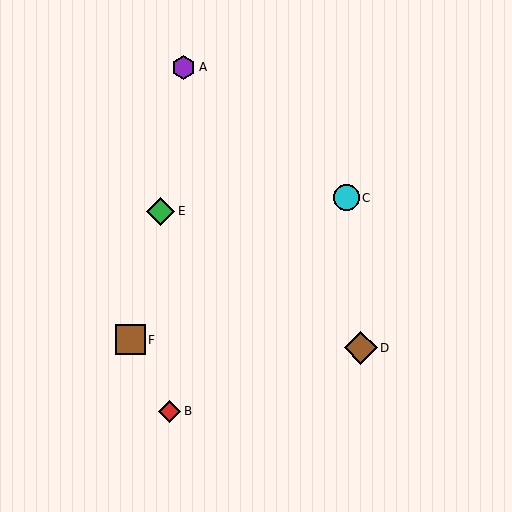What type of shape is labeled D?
Shape D is a brown diamond.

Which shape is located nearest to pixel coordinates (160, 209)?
The green diamond (labeled E) at (160, 211) is nearest to that location.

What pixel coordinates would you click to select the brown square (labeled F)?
Click at (130, 340) to select the brown square F.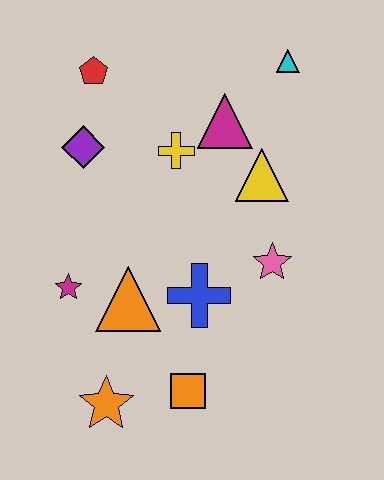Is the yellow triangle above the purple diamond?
No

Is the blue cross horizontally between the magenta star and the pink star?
Yes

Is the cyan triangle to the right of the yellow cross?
Yes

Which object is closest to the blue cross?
The orange triangle is closest to the blue cross.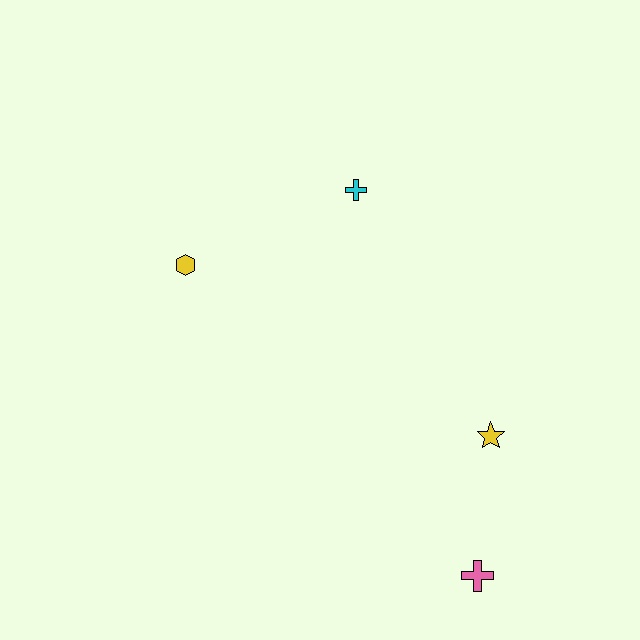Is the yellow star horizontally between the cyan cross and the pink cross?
No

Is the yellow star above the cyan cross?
No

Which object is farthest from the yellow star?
The yellow hexagon is farthest from the yellow star.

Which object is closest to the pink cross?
The yellow star is closest to the pink cross.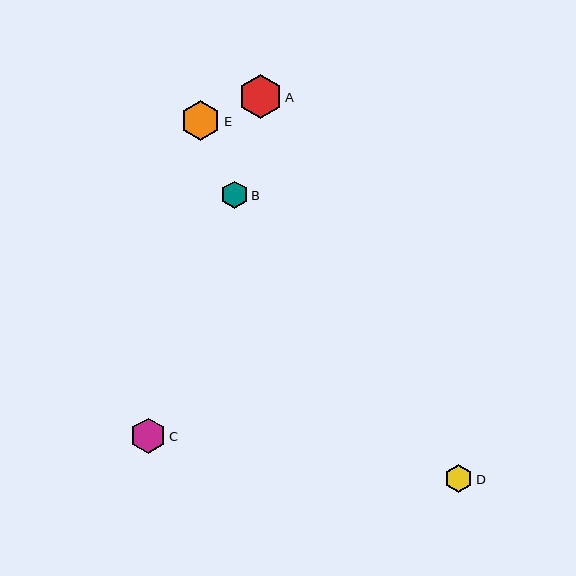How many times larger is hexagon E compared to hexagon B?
Hexagon E is approximately 1.5 times the size of hexagon B.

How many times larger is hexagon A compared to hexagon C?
Hexagon A is approximately 1.2 times the size of hexagon C.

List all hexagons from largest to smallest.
From largest to smallest: A, E, C, D, B.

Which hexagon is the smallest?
Hexagon B is the smallest with a size of approximately 27 pixels.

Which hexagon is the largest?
Hexagon A is the largest with a size of approximately 44 pixels.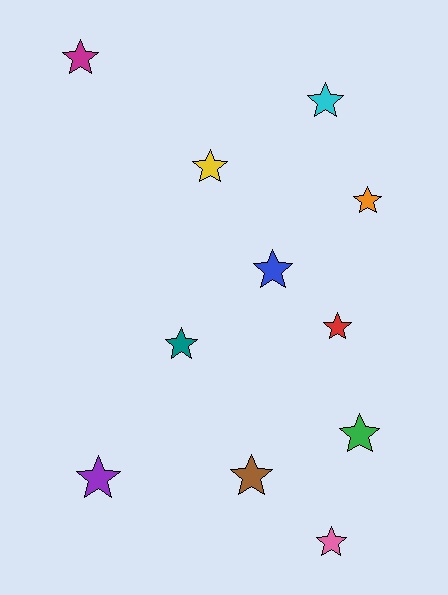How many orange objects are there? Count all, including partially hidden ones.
There is 1 orange object.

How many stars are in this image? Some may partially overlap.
There are 11 stars.